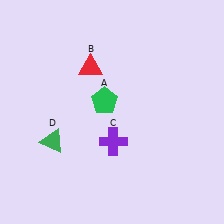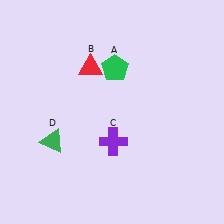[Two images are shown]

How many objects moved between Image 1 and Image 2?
1 object moved between the two images.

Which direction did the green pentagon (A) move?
The green pentagon (A) moved up.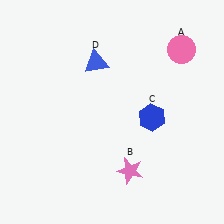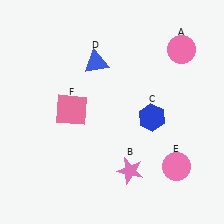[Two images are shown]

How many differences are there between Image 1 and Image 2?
There are 2 differences between the two images.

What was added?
A pink circle (E), a pink square (F) were added in Image 2.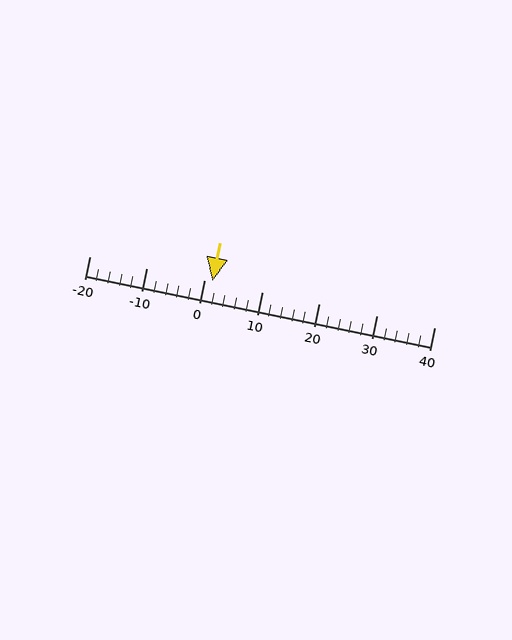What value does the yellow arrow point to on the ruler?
The yellow arrow points to approximately 1.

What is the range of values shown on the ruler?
The ruler shows values from -20 to 40.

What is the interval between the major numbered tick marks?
The major tick marks are spaced 10 units apart.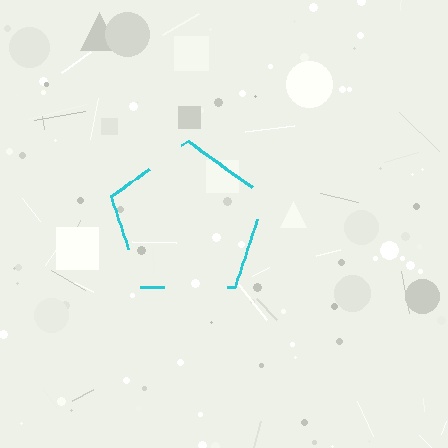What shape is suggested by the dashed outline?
The dashed outline suggests a pentagon.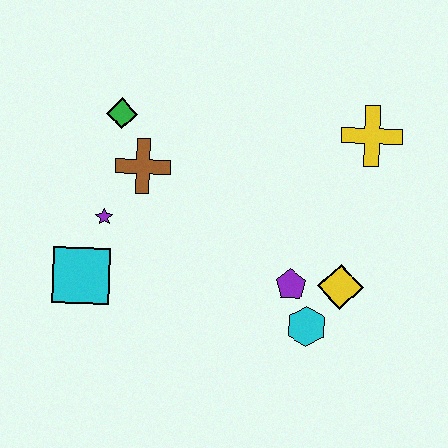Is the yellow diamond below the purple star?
Yes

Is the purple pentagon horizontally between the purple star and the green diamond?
No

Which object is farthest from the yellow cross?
The cyan square is farthest from the yellow cross.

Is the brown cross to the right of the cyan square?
Yes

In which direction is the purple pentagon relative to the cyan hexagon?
The purple pentagon is above the cyan hexagon.